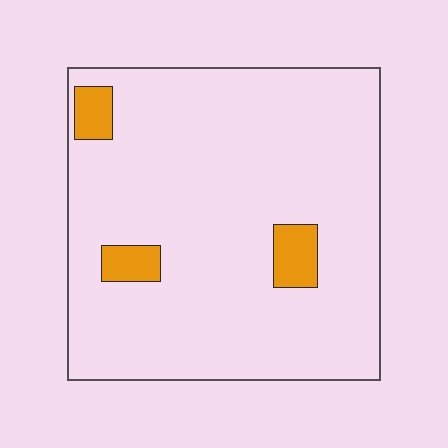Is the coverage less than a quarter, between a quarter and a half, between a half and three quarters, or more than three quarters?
Less than a quarter.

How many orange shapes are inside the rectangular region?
3.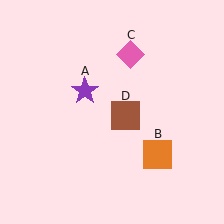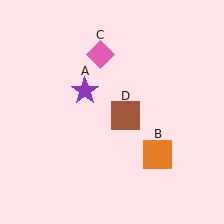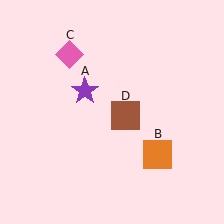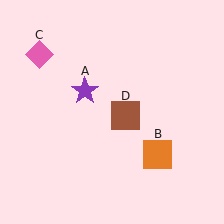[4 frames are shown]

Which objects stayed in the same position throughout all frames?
Purple star (object A) and orange square (object B) and brown square (object D) remained stationary.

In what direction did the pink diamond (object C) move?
The pink diamond (object C) moved left.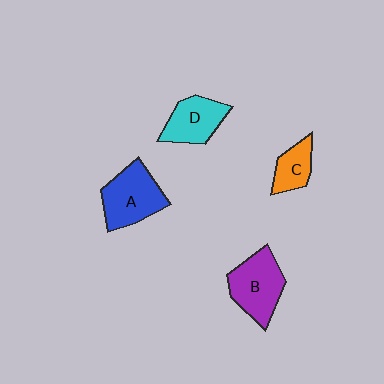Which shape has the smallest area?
Shape C (orange).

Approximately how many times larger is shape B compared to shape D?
Approximately 1.2 times.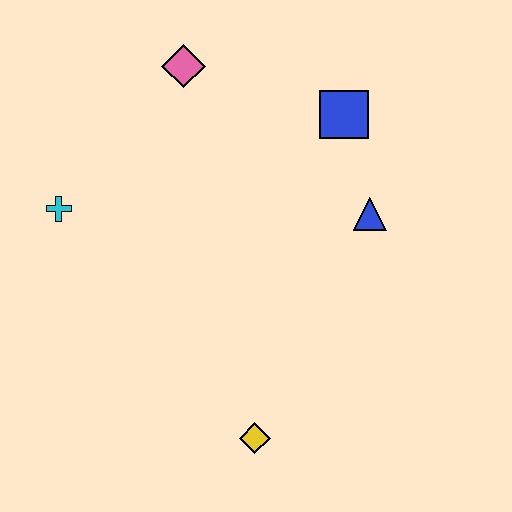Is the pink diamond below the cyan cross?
No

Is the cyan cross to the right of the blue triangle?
No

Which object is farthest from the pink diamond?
The yellow diamond is farthest from the pink diamond.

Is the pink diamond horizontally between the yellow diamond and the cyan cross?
Yes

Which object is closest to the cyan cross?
The pink diamond is closest to the cyan cross.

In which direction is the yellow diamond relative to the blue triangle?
The yellow diamond is below the blue triangle.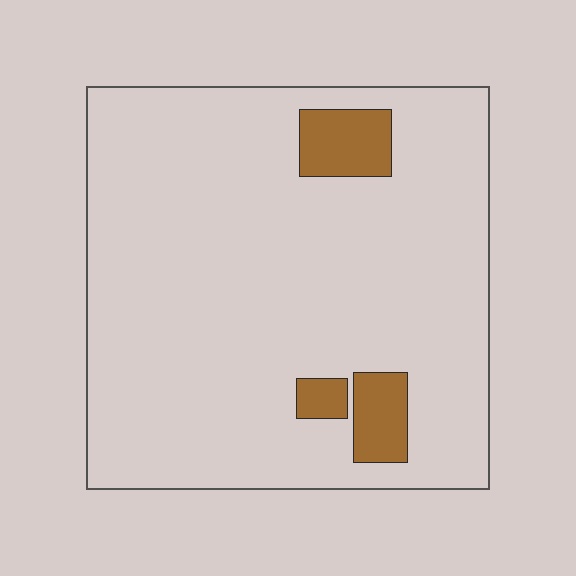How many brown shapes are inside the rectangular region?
3.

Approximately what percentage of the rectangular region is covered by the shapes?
Approximately 10%.